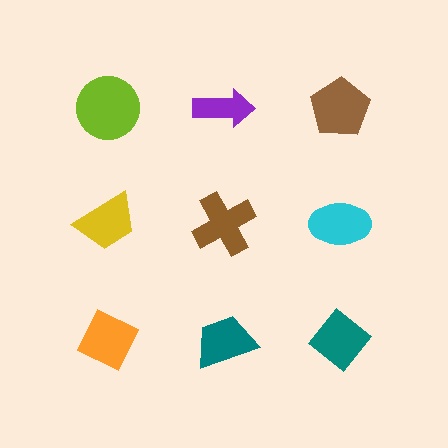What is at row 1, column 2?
A purple arrow.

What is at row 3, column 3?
A teal diamond.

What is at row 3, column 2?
A teal trapezoid.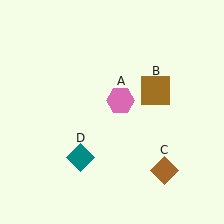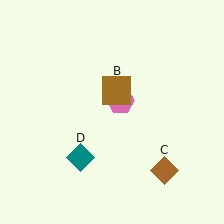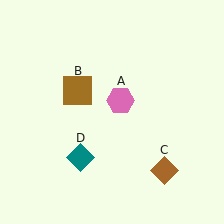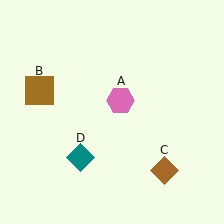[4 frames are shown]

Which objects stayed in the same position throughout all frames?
Pink hexagon (object A) and brown diamond (object C) and teal diamond (object D) remained stationary.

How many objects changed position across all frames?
1 object changed position: brown square (object B).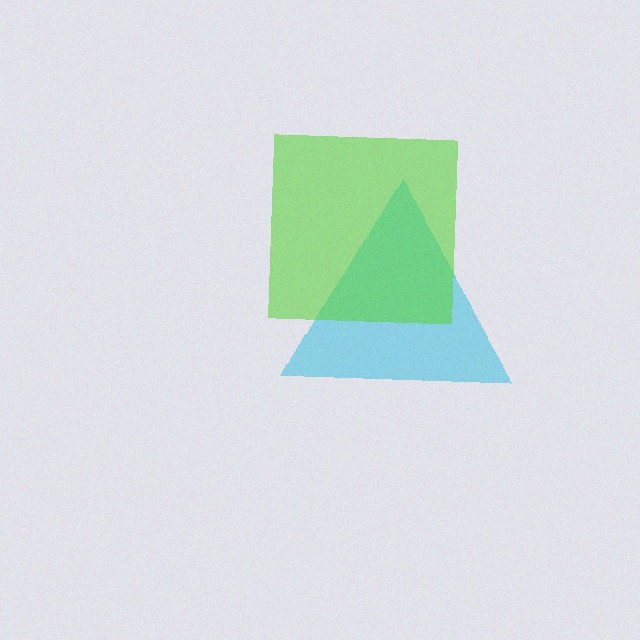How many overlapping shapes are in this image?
There are 2 overlapping shapes in the image.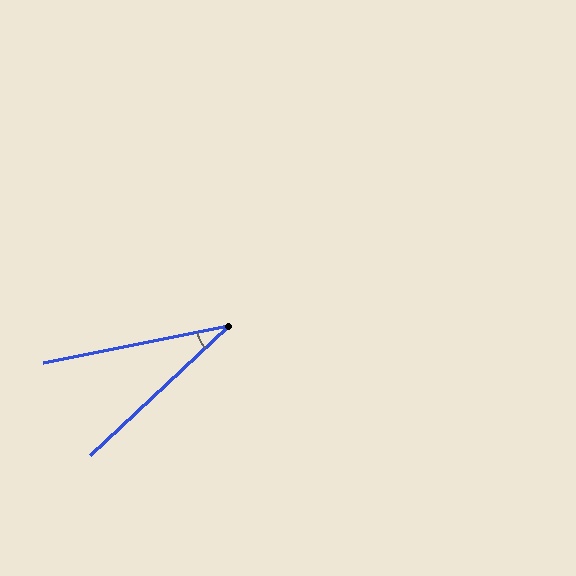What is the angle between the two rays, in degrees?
Approximately 32 degrees.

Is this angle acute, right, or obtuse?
It is acute.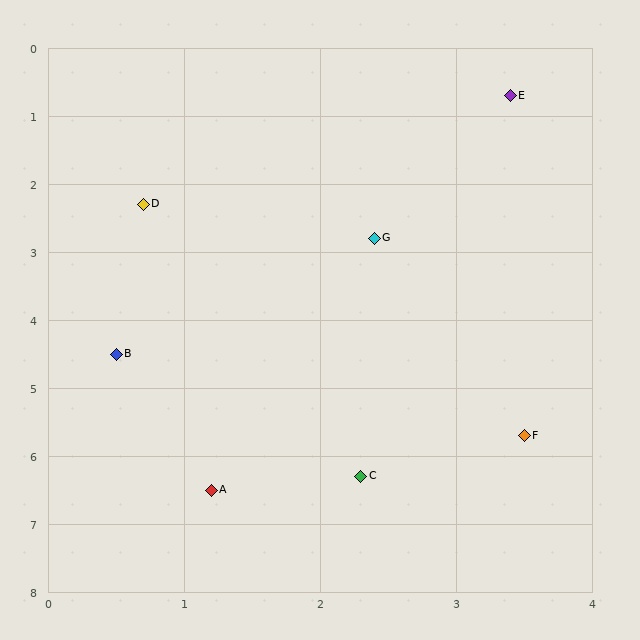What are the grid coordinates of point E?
Point E is at approximately (3.4, 0.7).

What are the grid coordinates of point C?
Point C is at approximately (2.3, 6.3).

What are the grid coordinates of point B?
Point B is at approximately (0.5, 4.5).